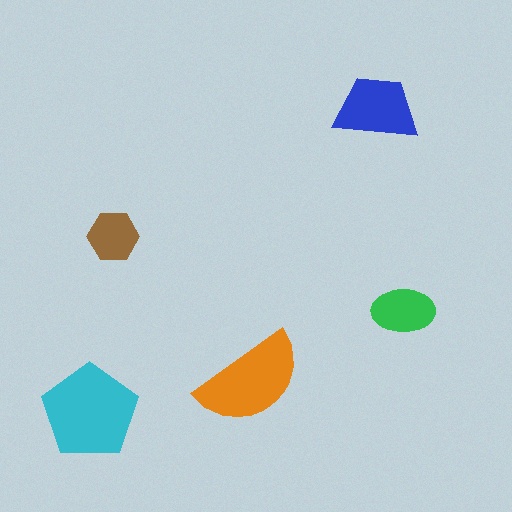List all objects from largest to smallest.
The cyan pentagon, the orange semicircle, the blue trapezoid, the green ellipse, the brown hexagon.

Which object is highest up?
The blue trapezoid is topmost.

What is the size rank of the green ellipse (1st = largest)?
4th.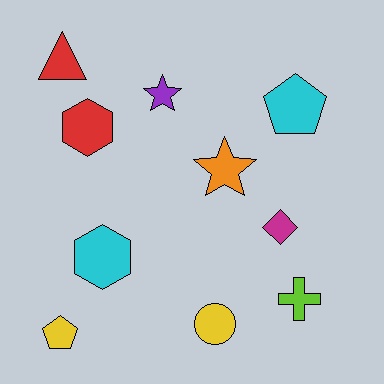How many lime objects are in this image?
There is 1 lime object.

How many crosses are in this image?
There is 1 cross.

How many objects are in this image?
There are 10 objects.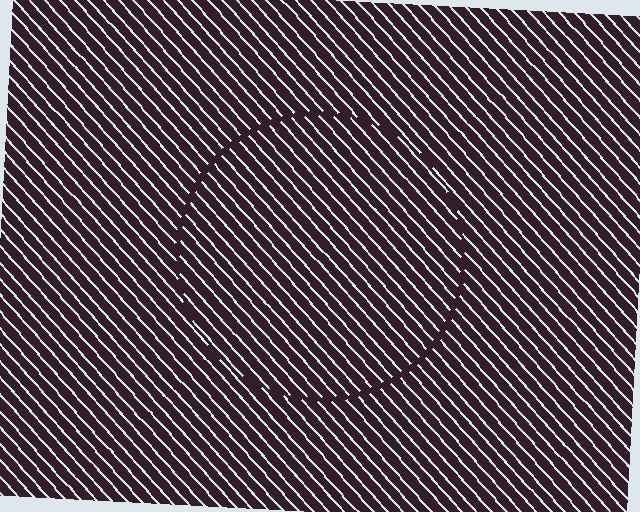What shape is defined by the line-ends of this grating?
An illusory circle. The interior of the shape contains the same grating, shifted by half a period — the contour is defined by the phase discontinuity where line-ends from the inner and outer gratings abut.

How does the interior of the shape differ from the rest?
The interior of the shape contains the same grating, shifted by half a period — the contour is defined by the phase discontinuity where line-ends from the inner and outer gratings abut.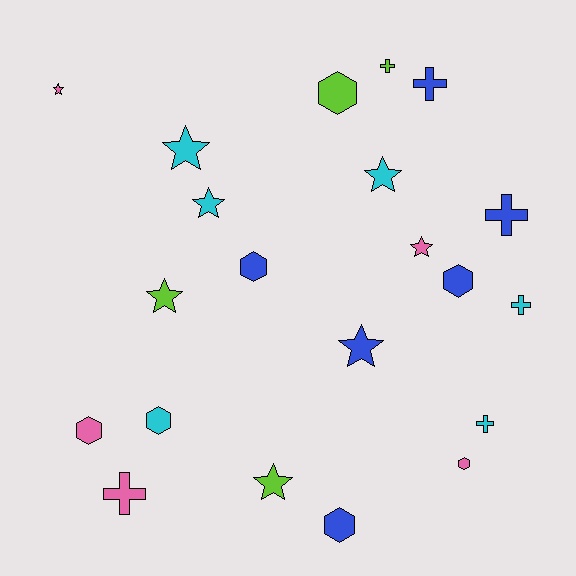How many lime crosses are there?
There is 1 lime cross.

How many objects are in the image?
There are 21 objects.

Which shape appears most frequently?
Star, with 8 objects.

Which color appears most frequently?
Blue, with 6 objects.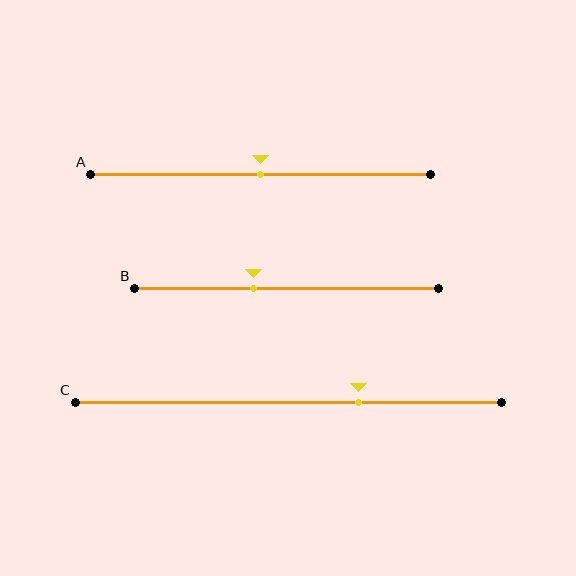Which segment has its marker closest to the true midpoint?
Segment A has its marker closest to the true midpoint.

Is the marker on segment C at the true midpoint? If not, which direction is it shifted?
No, the marker on segment C is shifted to the right by about 16% of the segment length.